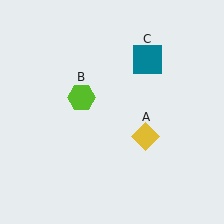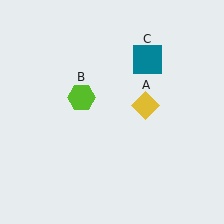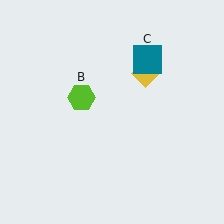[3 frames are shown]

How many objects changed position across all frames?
1 object changed position: yellow diamond (object A).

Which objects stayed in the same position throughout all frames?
Lime hexagon (object B) and teal square (object C) remained stationary.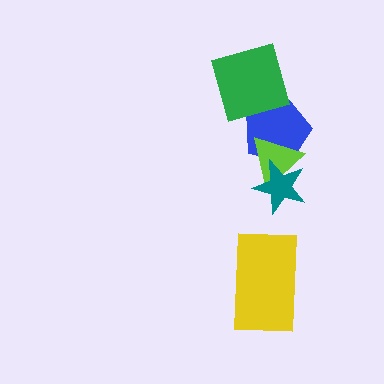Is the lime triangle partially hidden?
Yes, it is partially covered by another shape.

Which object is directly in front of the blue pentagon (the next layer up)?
The lime triangle is directly in front of the blue pentagon.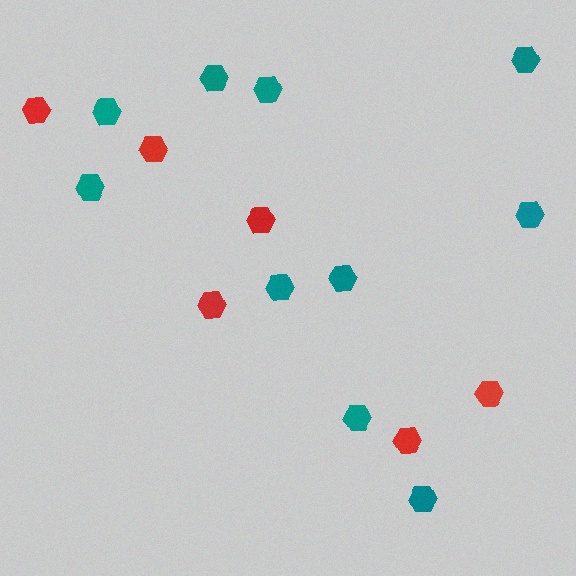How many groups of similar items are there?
There are 2 groups: one group of teal hexagons (10) and one group of red hexagons (6).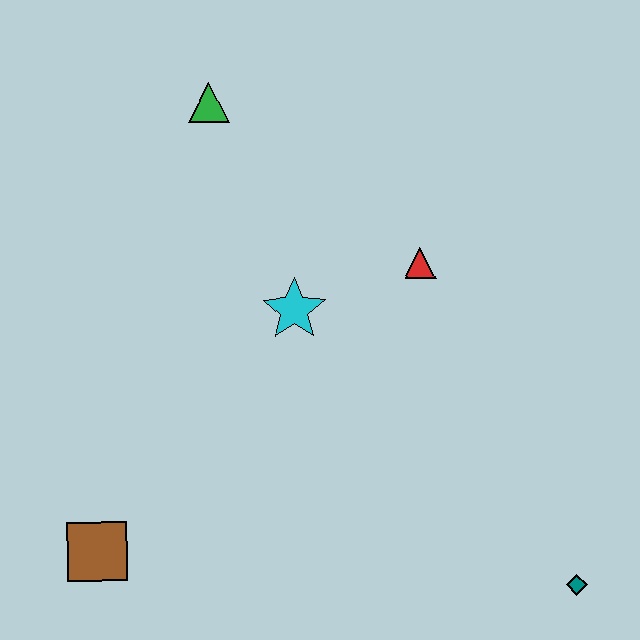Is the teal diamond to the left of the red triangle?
No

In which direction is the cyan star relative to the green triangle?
The cyan star is below the green triangle.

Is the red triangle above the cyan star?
Yes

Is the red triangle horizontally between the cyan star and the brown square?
No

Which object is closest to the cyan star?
The red triangle is closest to the cyan star.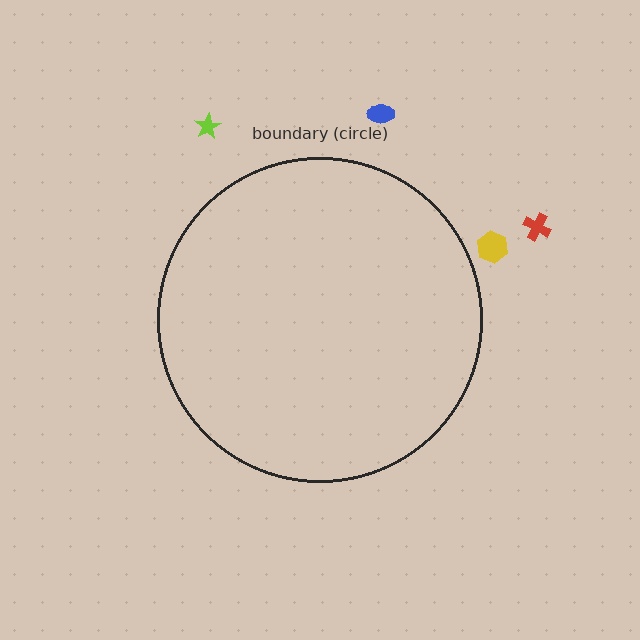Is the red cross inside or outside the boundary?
Outside.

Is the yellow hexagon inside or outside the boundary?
Outside.